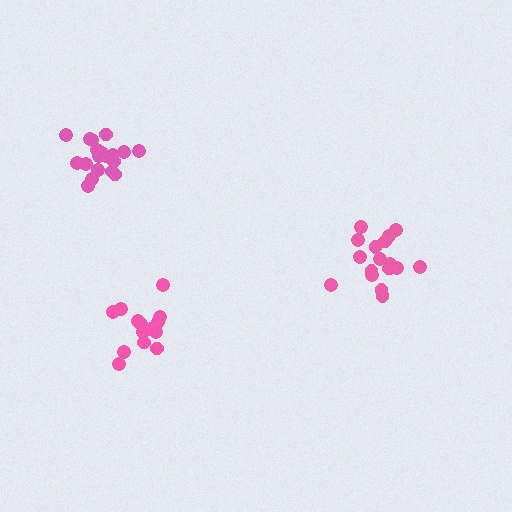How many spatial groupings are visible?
There are 3 spatial groupings.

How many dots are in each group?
Group 1: 17 dots, Group 2: 19 dots, Group 3: 14 dots (50 total).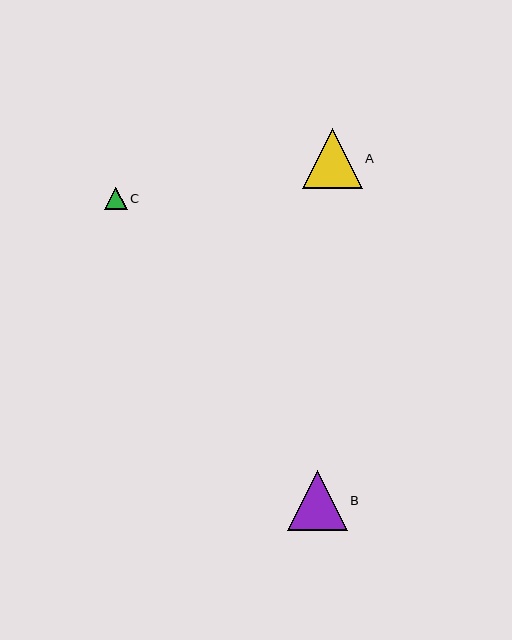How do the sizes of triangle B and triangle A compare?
Triangle B and triangle A are approximately the same size.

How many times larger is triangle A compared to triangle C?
Triangle A is approximately 2.6 times the size of triangle C.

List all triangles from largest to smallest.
From largest to smallest: B, A, C.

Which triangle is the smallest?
Triangle C is the smallest with a size of approximately 23 pixels.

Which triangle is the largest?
Triangle B is the largest with a size of approximately 60 pixels.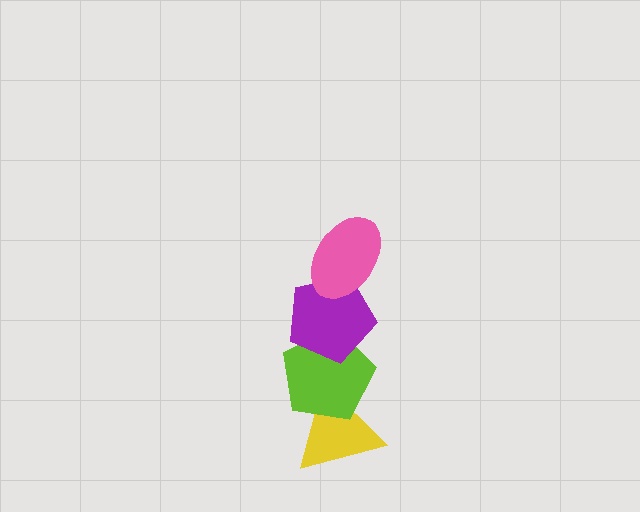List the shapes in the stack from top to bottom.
From top to bottom: the pink ellipse, the purple pentagon, the lime pentagon, the yellow triangle.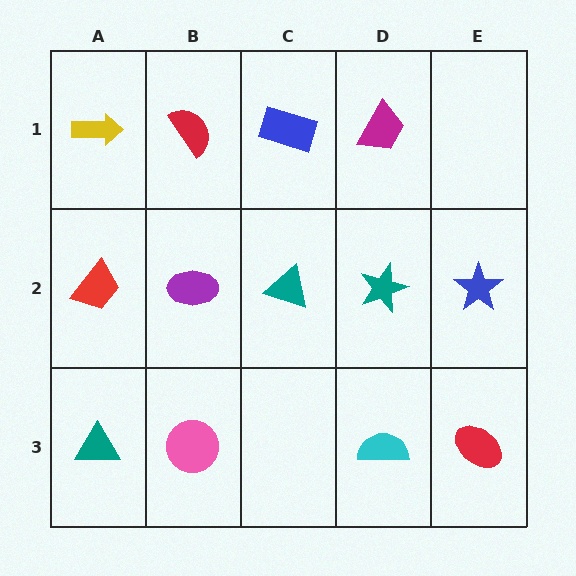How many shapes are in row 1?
4 shapes.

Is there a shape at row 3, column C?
No, that cell is empty.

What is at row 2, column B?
A purple ellipse.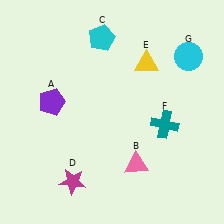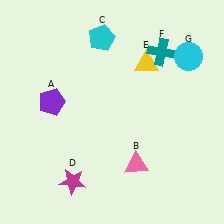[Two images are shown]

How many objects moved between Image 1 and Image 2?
1 object moved between the two images.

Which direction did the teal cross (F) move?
The teal cross (F) moved up.